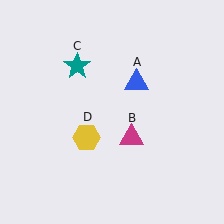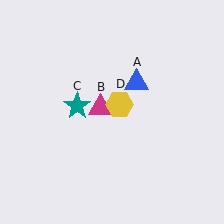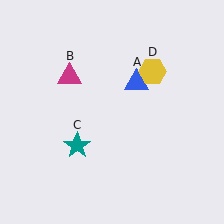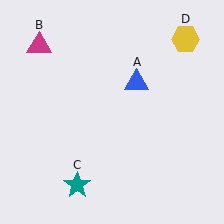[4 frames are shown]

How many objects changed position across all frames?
3 objects changed position: magenta triangle (object B), teal star (object C), yellow hexagon (object D).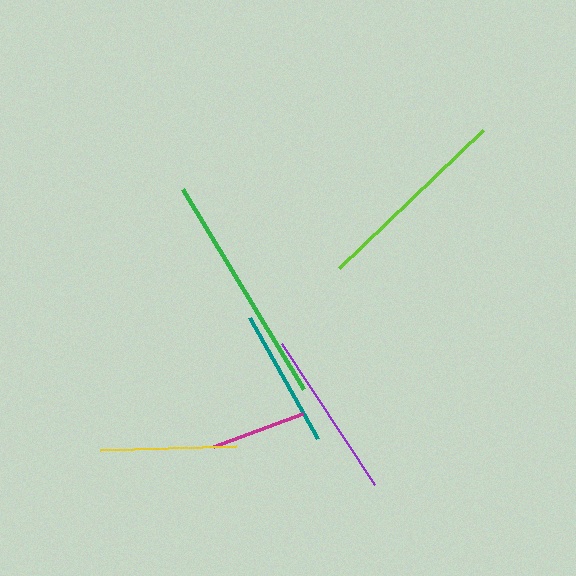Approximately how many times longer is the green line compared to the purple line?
The green line is approximately 1.4 times the length of the purple line.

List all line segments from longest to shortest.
From longest to shortest: green, lime, purple, teal, yellow, magenta.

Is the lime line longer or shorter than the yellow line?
The lime line is longer than the yellow line.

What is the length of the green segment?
The green segment is approximately 234 pixels long.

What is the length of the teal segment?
The teal segment is approximately 139 pixels long.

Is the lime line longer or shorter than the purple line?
The lime line is longer than the purple line.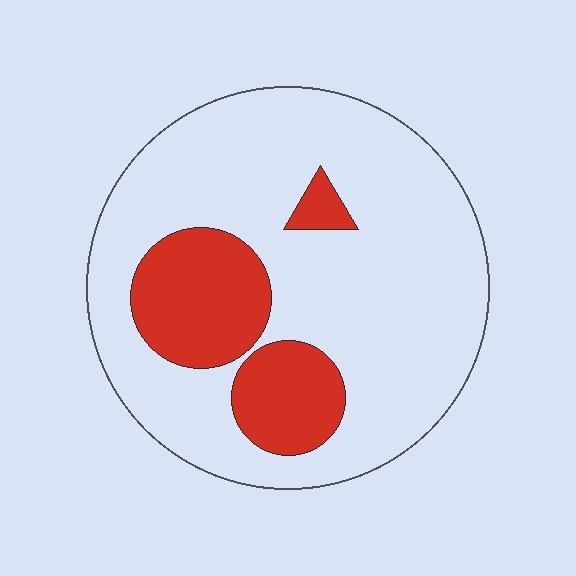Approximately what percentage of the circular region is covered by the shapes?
Approximately 20%.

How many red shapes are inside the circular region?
3.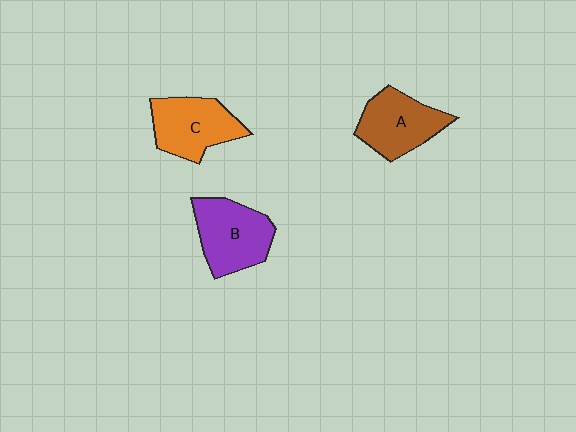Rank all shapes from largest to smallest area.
From largest to smallest: B (purple), C (orange), A (brown).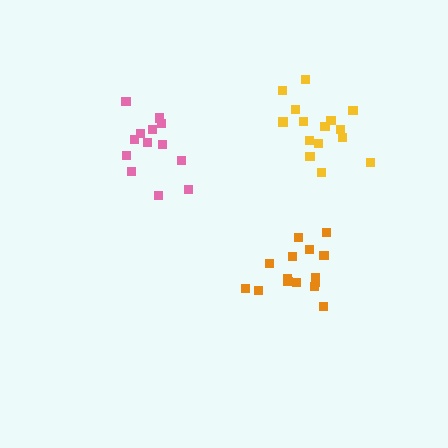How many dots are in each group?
Group 1: 13 dots, Group 2: 15 dots, Group 3: 15 dots (43 total).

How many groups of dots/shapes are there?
There are 3 groups.